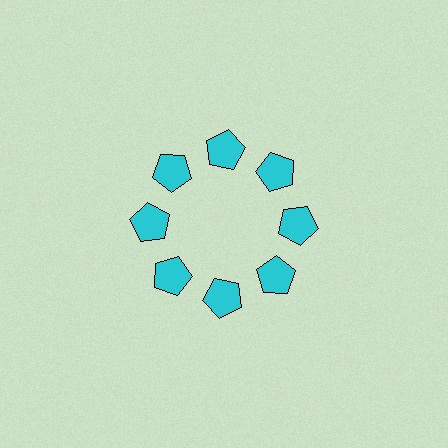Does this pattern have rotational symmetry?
Yes, this pattern has 8-fold rotational symmetry. It looks the same after rotating 45 degrees around the center.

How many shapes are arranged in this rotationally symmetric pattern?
There are 8 shapes, arranged in 8 groups of 1.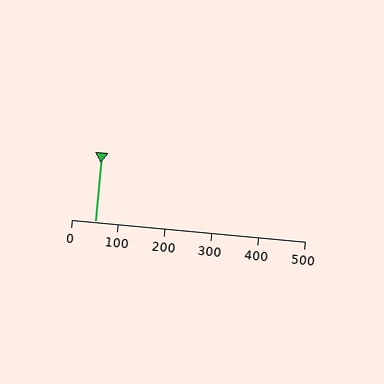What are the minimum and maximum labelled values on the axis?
The axis runs from 0 to 500.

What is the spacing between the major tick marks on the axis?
The major ticks are spaced 100 apart.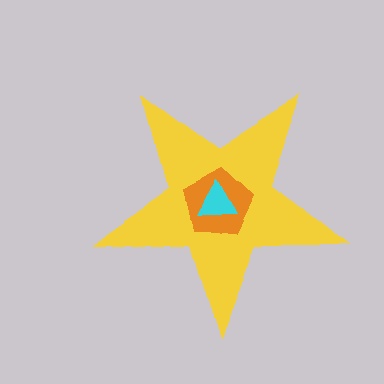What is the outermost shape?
The yellow star.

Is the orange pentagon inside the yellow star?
Yes.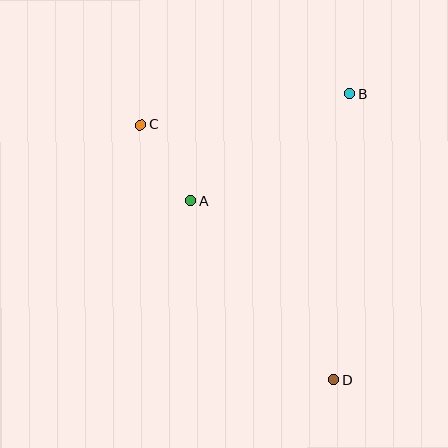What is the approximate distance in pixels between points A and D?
The distance between A and D is approximately 229 pixels.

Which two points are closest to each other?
Points A and C are closest to each other.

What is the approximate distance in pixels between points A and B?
The distance between A and B is approximately 192 pixels.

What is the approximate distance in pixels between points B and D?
The distance between B and D is approximately 286 pixels.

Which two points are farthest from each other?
Points C and D are farthest from each other.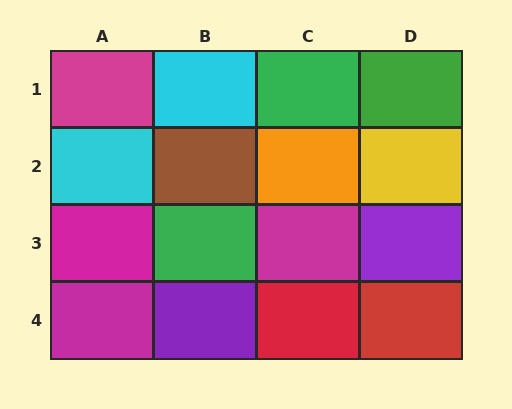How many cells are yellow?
1 cell is yellow.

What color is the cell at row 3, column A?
Magenta.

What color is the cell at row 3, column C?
Magenta.